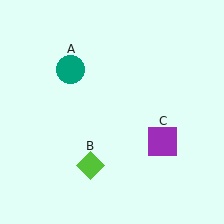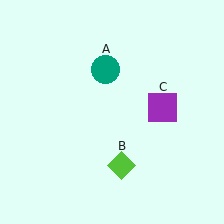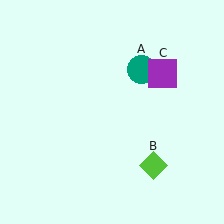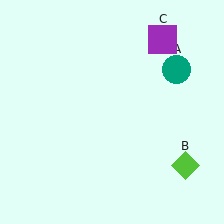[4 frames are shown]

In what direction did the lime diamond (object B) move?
The lime diamond (object B) moved right.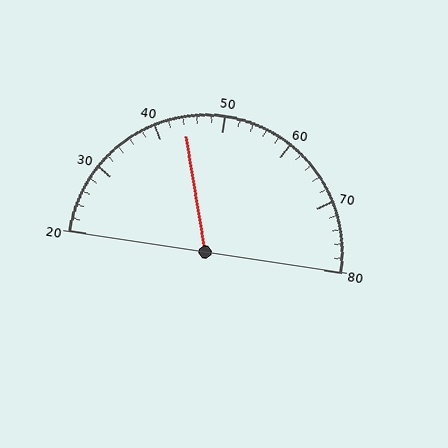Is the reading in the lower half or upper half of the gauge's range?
The reading is in the lower half of the range (20 to 80).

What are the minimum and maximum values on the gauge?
The gauge ranges from 20 to 80.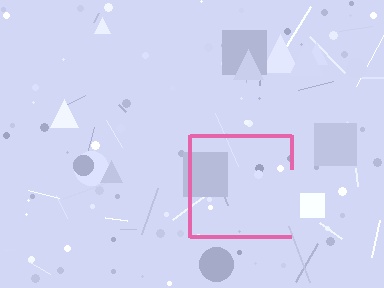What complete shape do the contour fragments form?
The contour fragments form a square.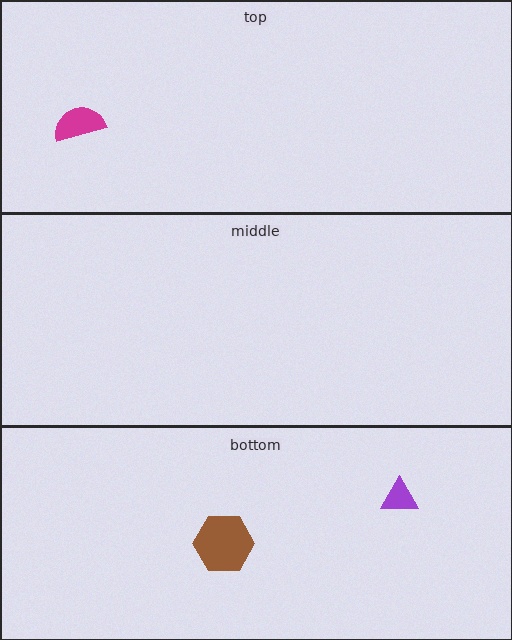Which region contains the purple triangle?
The bottom region.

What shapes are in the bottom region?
The brown hexagon, the purple triangle.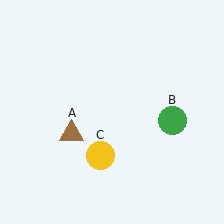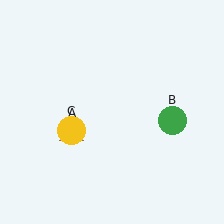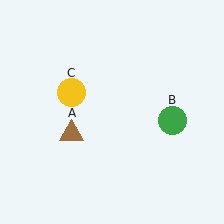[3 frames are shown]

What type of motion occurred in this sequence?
The yellow circle (object C) rotated clockwise around the center of the scene.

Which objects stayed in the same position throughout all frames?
Brown triangle (object A) and green circle (object B) remained stationary.